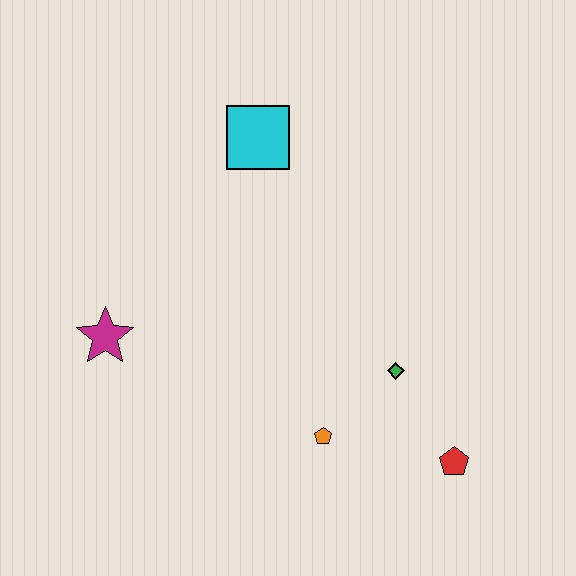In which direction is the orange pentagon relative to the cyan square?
The orange pentagon is below the cyan square.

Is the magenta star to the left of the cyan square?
Yes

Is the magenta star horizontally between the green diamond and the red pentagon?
No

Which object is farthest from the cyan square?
The red pentagon is farthest from the cyan square.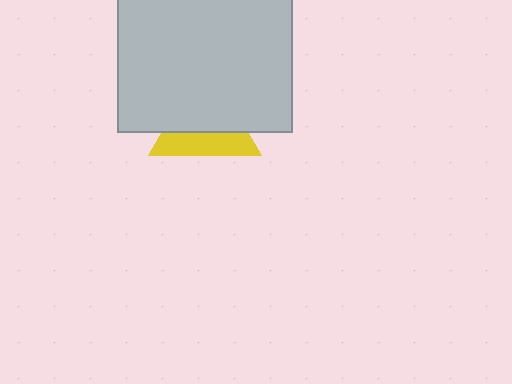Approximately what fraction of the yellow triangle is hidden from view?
Roughly 60% of the yellow triangle is hidden behind the light gray rectangle.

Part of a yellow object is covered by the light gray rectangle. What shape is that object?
It is a triangle.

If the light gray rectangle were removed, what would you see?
You would see the complete yellow triangle.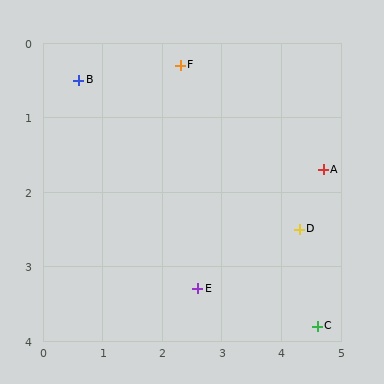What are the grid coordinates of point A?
Point A is at approximately (4.7, 1.7).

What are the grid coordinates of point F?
Point F is at approximately (2.3, 0.3).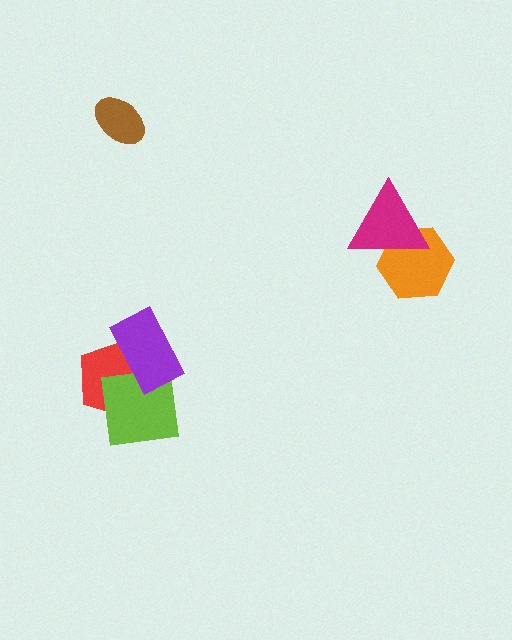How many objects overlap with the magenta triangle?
1 object overlaps with the magenta triangle.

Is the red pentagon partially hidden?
Yes, it is partially covered by another shape.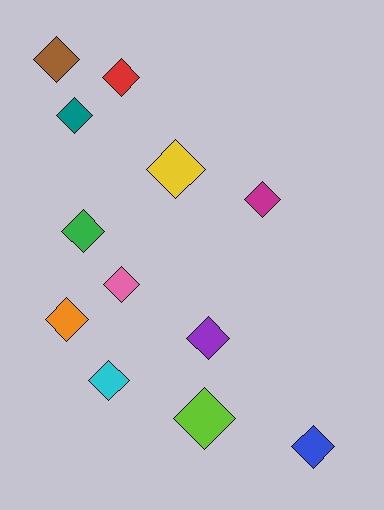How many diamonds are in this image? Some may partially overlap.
There are 12 diamonds.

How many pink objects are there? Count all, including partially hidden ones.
There is 1 pink object.